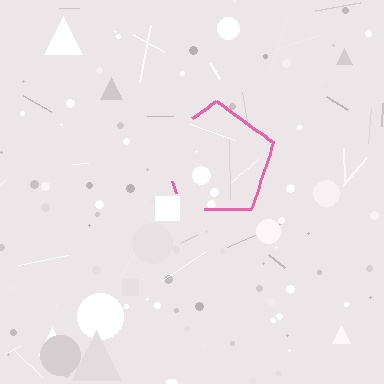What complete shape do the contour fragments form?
The contour fragments form a pentagon.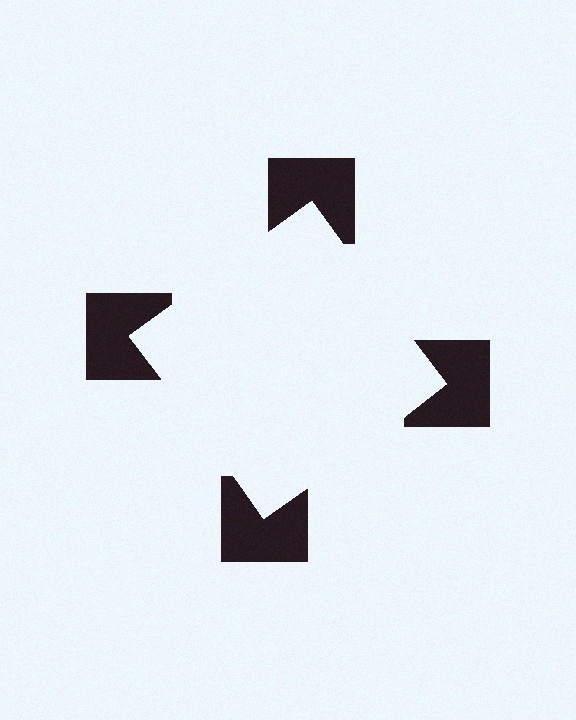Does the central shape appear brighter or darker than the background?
It typically appears slightly brighter than the background, even though no actual brightness change is drawn.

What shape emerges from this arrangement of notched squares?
An illusory square — its edges are inferred from the aligned wedge cuts in the notched squares, not physically drawn.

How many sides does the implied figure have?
4 sides.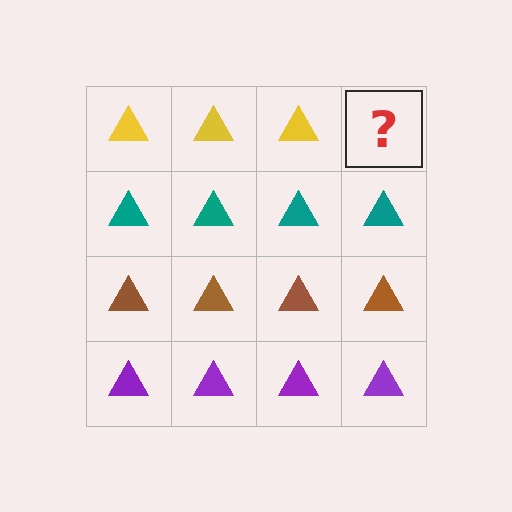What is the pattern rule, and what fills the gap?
The rule is that each row has a consistent color. The gap should be filled with a yellow triangle.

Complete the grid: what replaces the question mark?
The question mark should be replaced with a yellow triangle.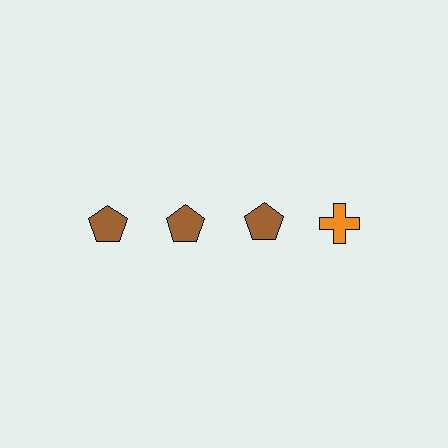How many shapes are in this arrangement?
There are 4 shapes arranged in a grid pattern.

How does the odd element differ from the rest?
It differs in both color (orange instead of brown) and shape (cross instead of pentagon).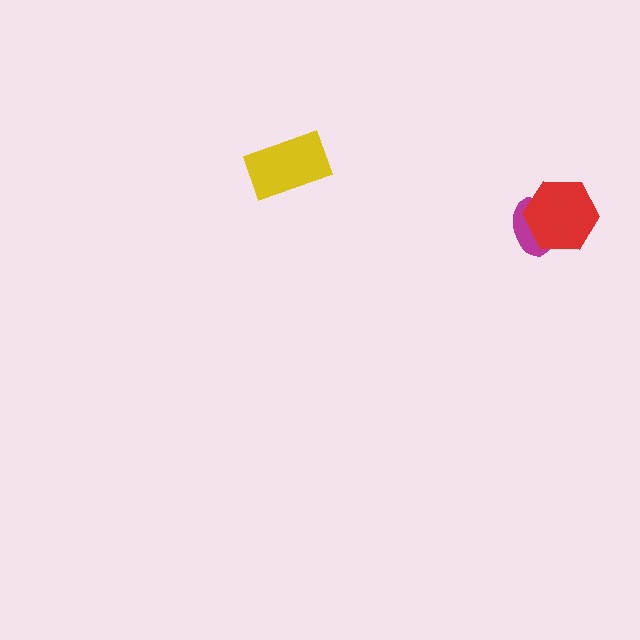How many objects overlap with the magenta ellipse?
1 object overlaps with the magenta ellipse.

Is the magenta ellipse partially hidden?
Yes, it is partially covered by another shape.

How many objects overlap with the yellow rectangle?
0 objects overlap with the yellow rectangle.